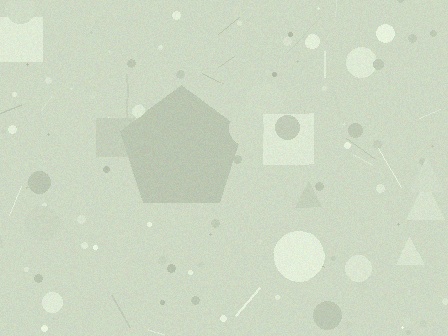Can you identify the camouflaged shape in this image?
The camouflaged shape is a pentagon.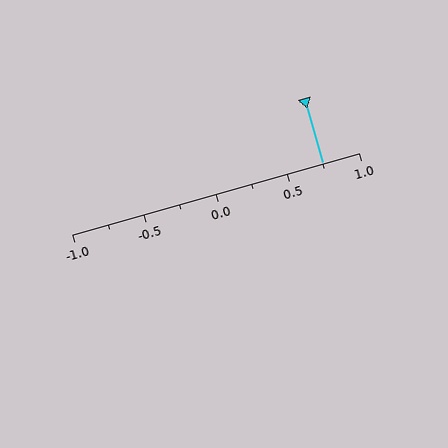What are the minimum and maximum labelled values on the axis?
The axis runs from -1.0 to 1.0.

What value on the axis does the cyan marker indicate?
The marker indicates approximately 0.75.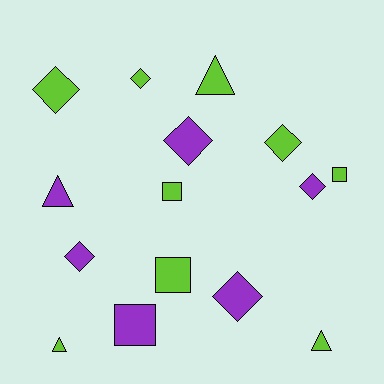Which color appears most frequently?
Lime, with 9 objects.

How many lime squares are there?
There are 3 lime squares.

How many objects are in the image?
There are 15 objects.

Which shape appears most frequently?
Diamond, with 7 objects.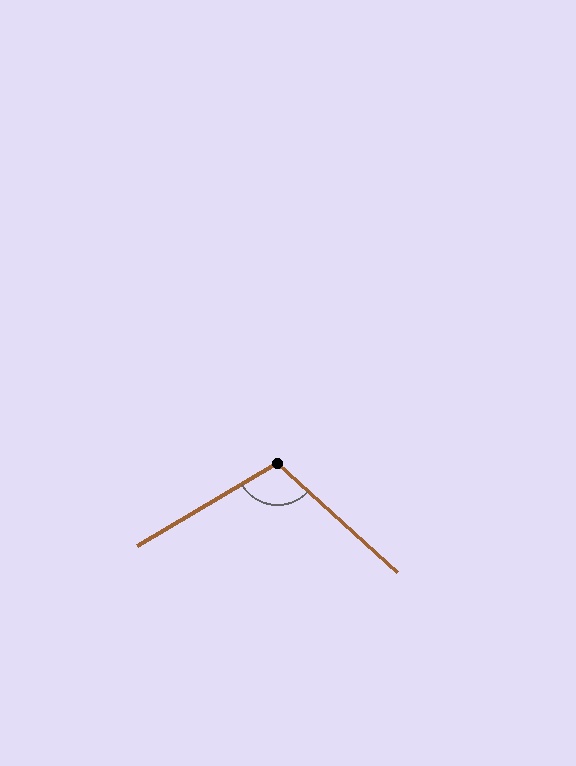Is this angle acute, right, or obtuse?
It is obtuse.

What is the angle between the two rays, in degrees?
Approximately 107 degrees.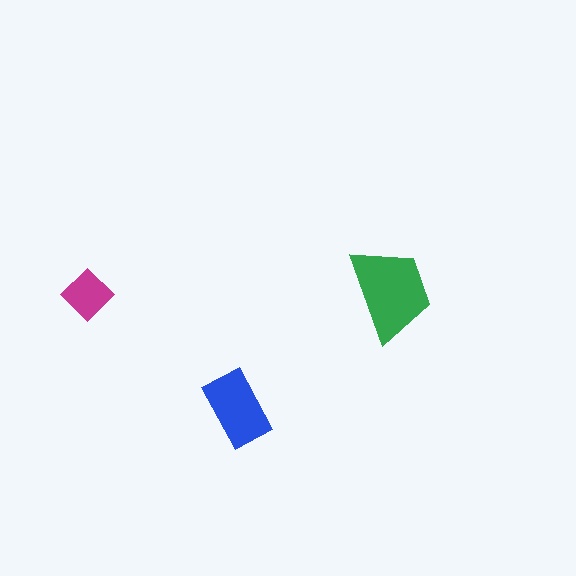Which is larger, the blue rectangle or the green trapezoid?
The green trapezoid.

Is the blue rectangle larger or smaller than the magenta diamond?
Larger.